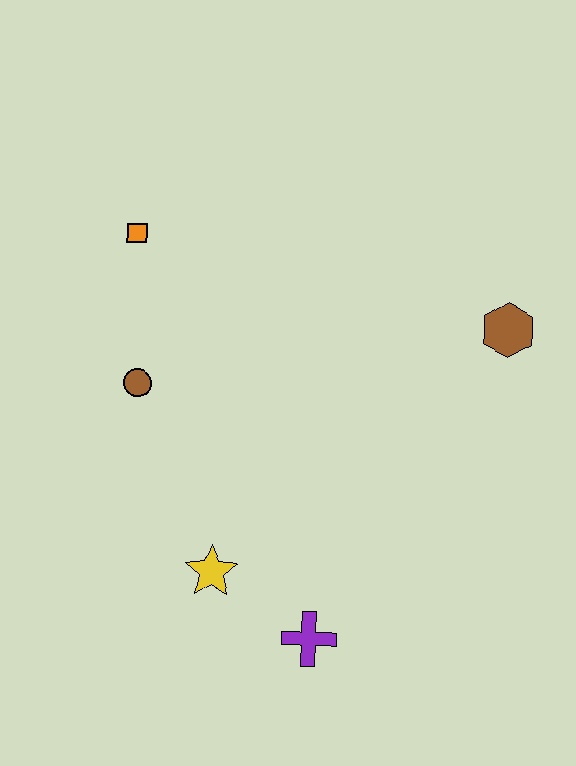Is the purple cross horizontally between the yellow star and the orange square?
No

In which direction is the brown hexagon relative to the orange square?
The brown hexagon is to the right of the orange square.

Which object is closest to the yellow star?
The purple cross is closest to the yellow star.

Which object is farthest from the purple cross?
The orange square is farthest from the purple cross.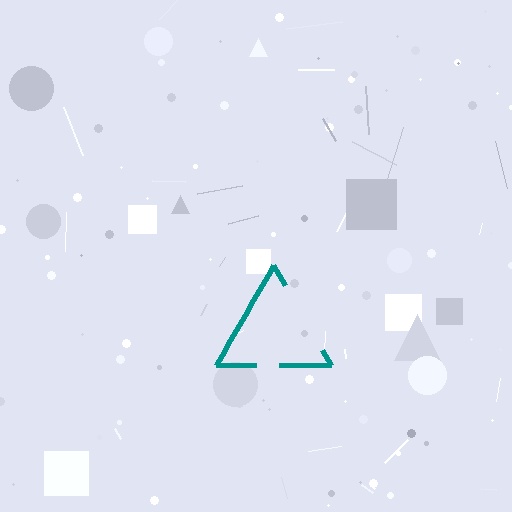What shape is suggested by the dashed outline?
The dashed outline suggests a triangle.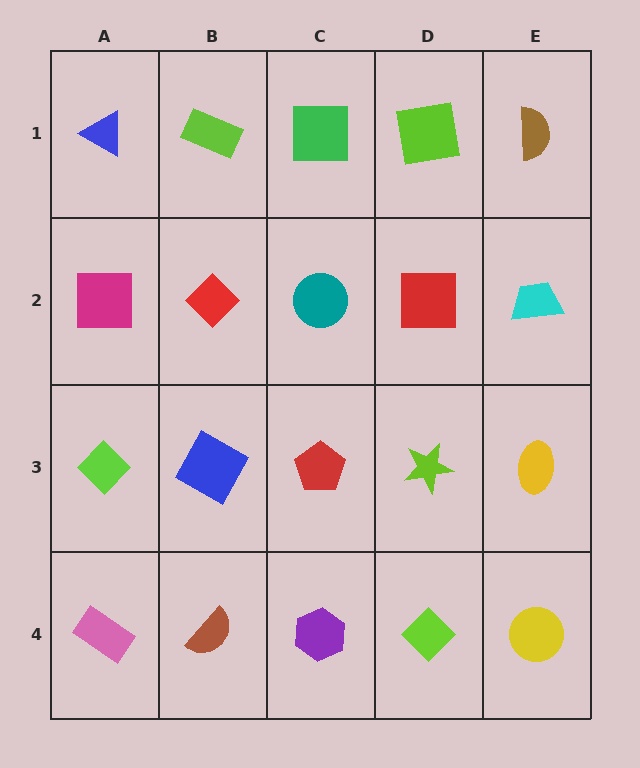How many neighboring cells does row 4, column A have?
2.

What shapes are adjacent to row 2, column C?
A green square (row 1, column C), a red pentagon (row 3, column C), a red diamond (row 2, column B), a red square (row 2, column D).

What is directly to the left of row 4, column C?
A brown semicircle.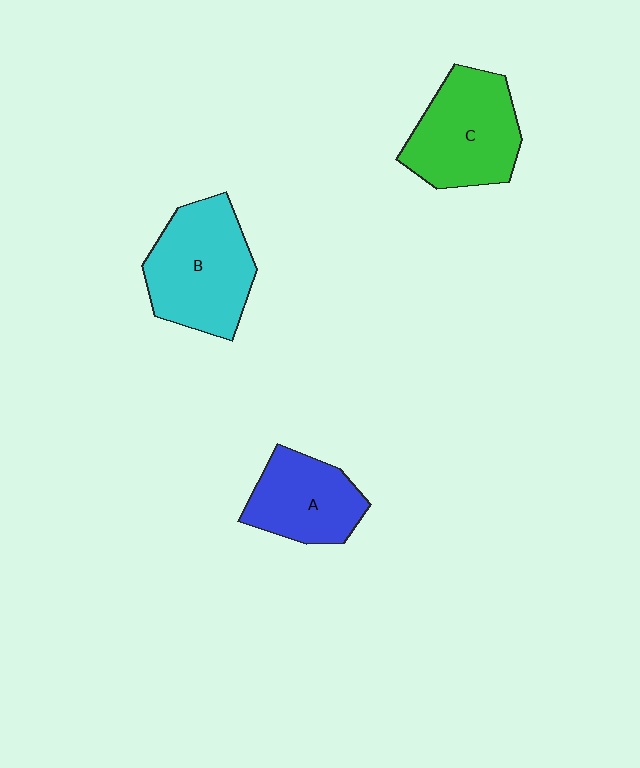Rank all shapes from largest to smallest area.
From largest to smallest: B (cyan), C (green), A (blue).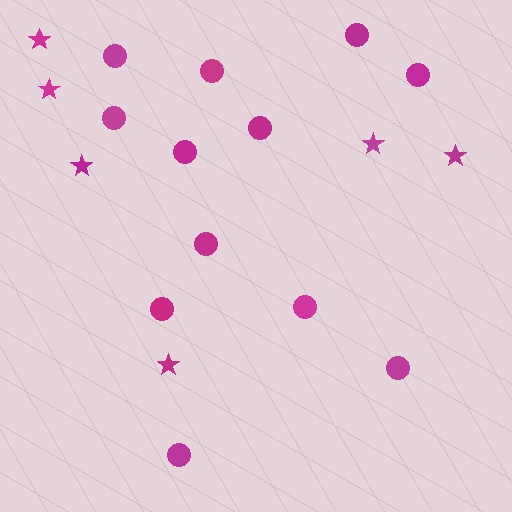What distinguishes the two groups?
There are 2 groups: one group of stars (6) and one group of circles (12).